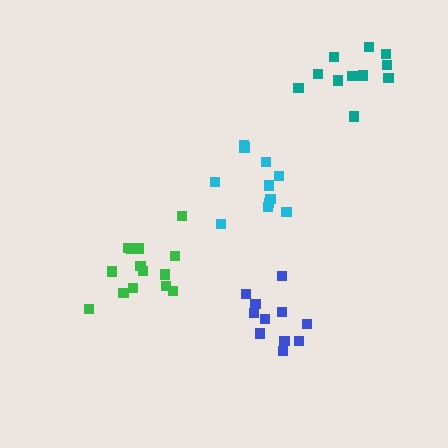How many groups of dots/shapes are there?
There are 4 groups.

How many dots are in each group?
Group 1: 14 dots, Group 2: 11 dots, Group 3: 11 dots, Group 4: 11 dots (47 total).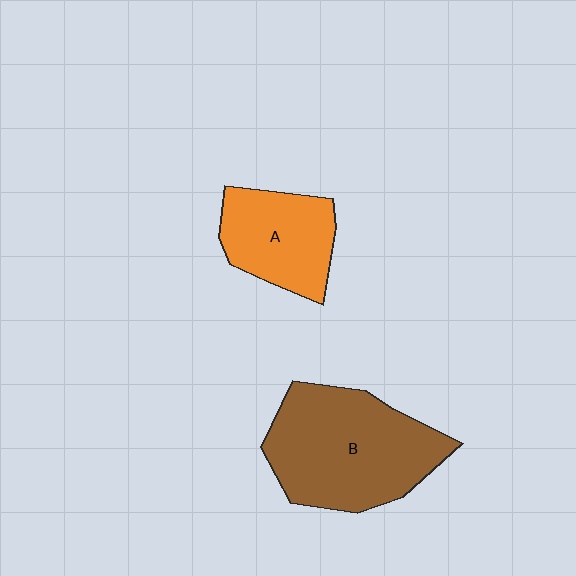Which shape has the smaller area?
Shape A (orange).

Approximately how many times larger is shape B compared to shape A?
Approximately 1.7 times.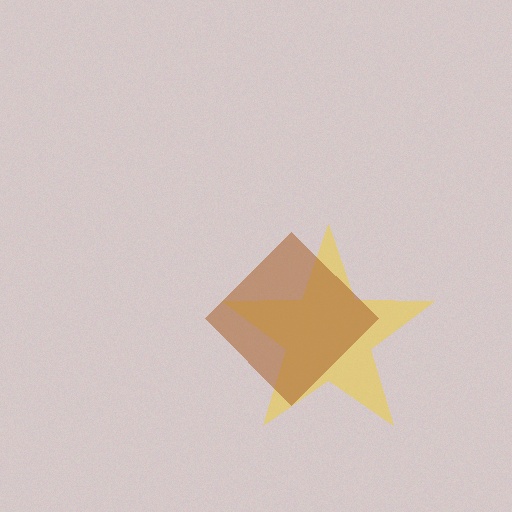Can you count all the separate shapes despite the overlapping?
Yes, there are 2 separate shapes.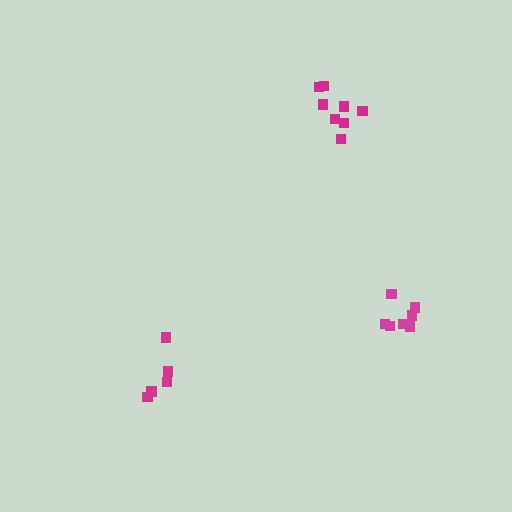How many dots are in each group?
Group 1: 5 dots, Group 2: 7 dots, Group 3: 8 dots (20 total).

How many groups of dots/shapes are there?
There are 3 groups.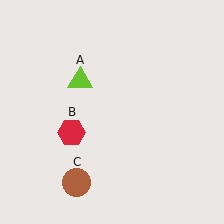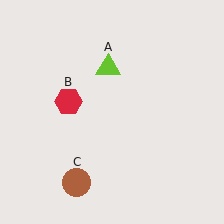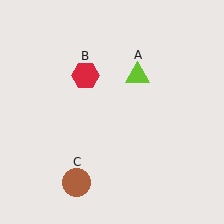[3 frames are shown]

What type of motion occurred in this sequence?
The lime triangle (object A), red hexagon (object B) rotated clockwise around the center of the scene.